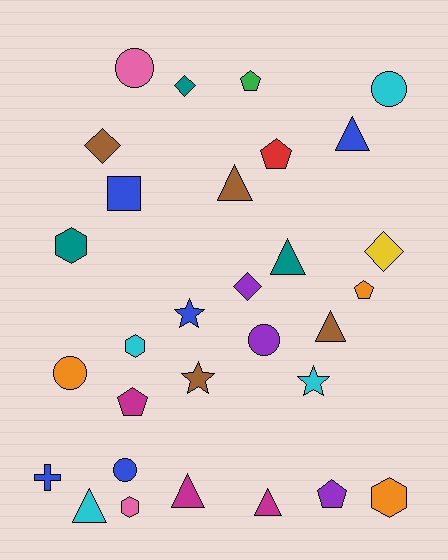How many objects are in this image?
There are 30 objects.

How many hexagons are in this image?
There are 4 hexagons.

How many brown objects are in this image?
There are 4 brown objects.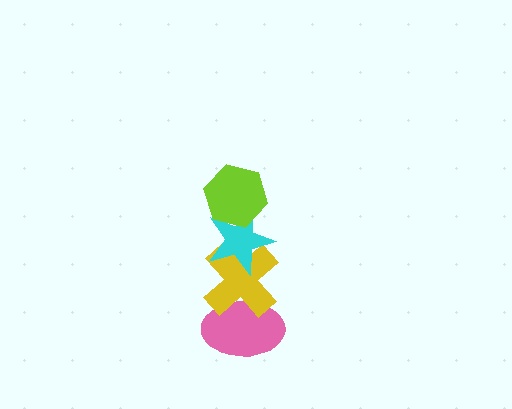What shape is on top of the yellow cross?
The cyan star is on top of the yellow cross.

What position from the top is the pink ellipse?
The pink ellipse is 4th from the top.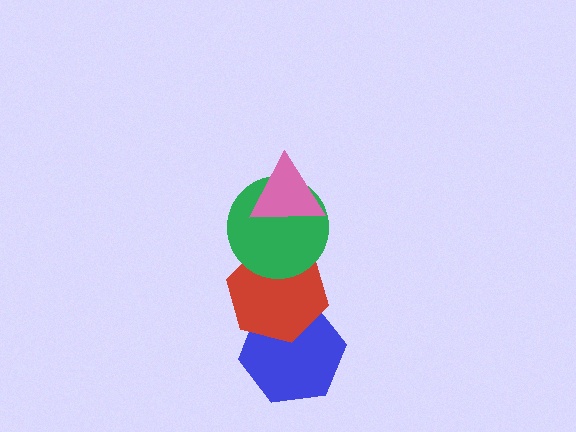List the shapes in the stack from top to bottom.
From top to bottom: the pink triangle, the green circle, the red hexagon, the blue hexagon.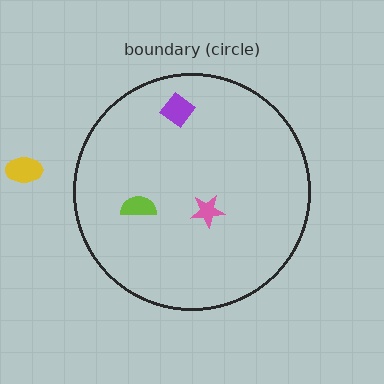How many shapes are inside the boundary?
3 inside, 1 outside.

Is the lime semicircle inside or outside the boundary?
Inside.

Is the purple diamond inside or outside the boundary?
Inside.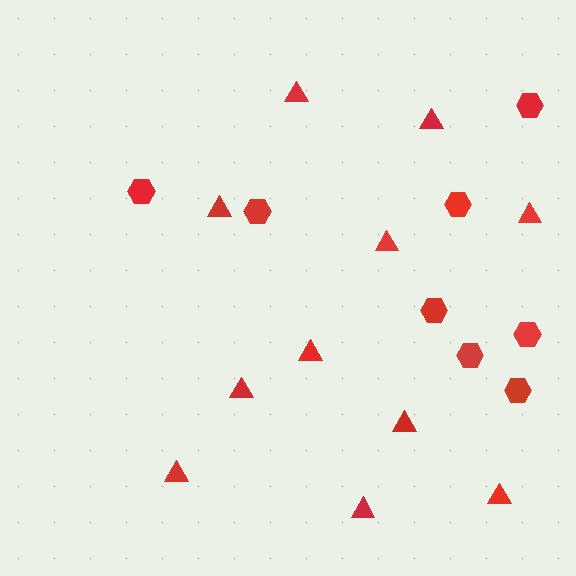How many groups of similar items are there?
There are 2 groups: one group of hexagons (8) and one group of triangles (11).